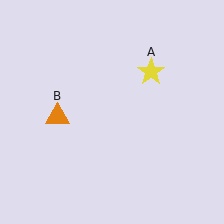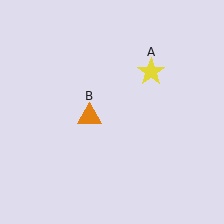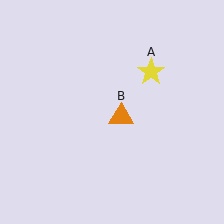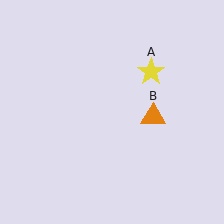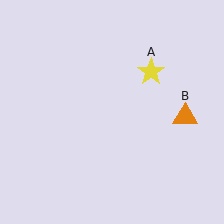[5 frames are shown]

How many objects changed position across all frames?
1 object changed position: orange triangle (object B).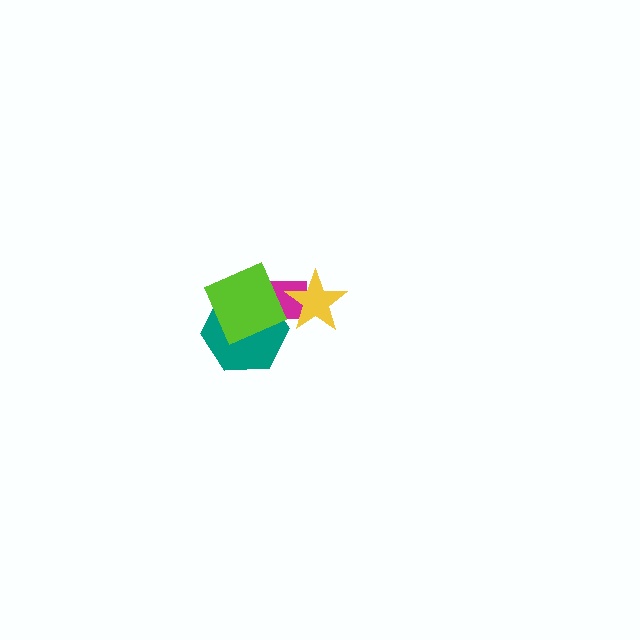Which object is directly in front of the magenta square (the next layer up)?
The yellow star is directly in front of the magenta square.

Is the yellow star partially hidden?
No, no other shape covers it.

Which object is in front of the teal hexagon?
The lime square is in front of the teal hexagon.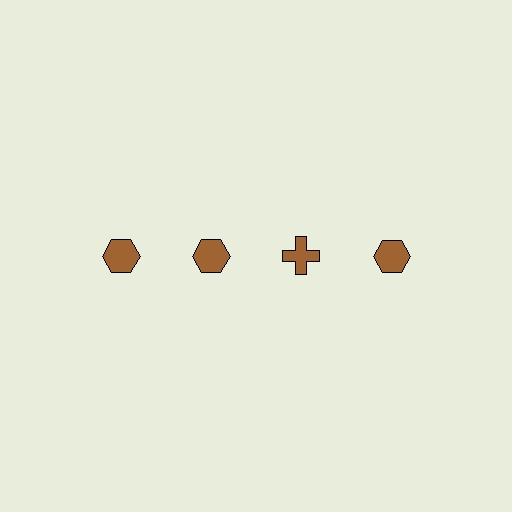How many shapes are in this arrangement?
There are 4 shapes arranged in a grid pattern.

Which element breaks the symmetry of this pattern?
The brown cross in the top row, center column breaks the symmetry. All other shapes are brown hexagons.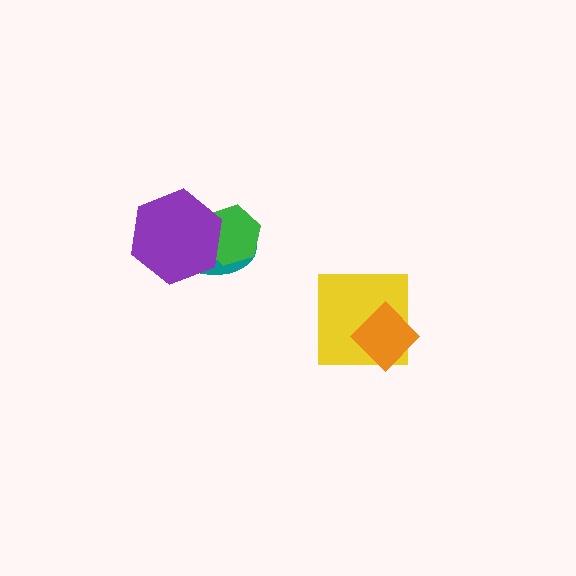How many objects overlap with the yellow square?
1 object overlaps with the yellow square.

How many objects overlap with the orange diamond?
1 object overlaps with the orange diamond.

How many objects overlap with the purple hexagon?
2 objects overlap with the purple hexagon.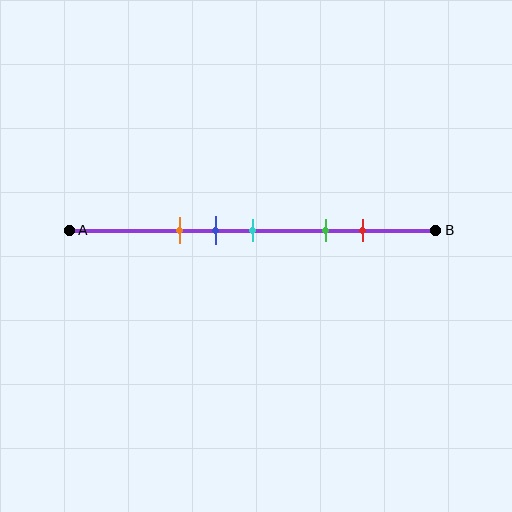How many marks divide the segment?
There are 5 marks dividing the segment.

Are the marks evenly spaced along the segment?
No, the marks are not evenly spaced.